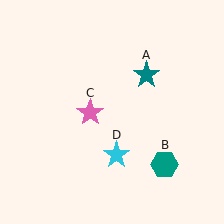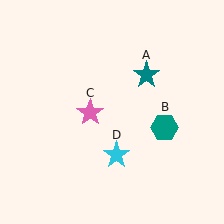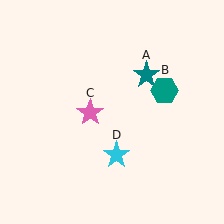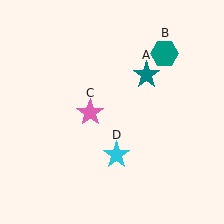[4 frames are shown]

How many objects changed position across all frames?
1 object changed position: teal hexagon (object B).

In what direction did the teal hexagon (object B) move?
The teal hexagon (object B) moved up.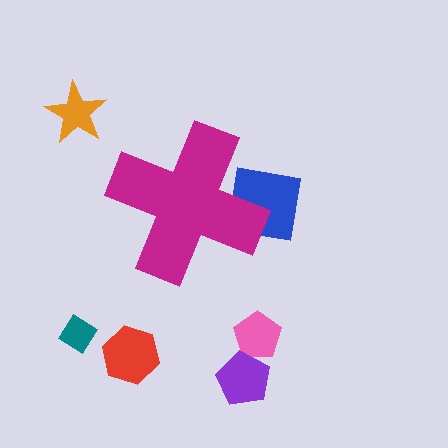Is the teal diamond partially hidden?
No, the teal diamond is fully visible.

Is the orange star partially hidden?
No, the orange star is fully visible.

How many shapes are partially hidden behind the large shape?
1 shape is partially hidden.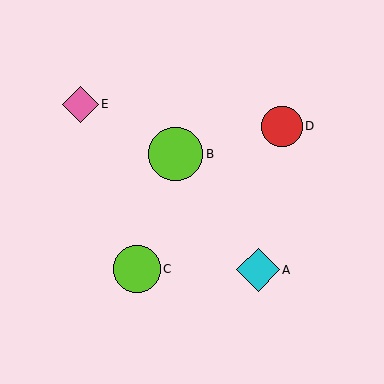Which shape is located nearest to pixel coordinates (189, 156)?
The lime circle (labeled B) at (176, 154) is nearest to that location.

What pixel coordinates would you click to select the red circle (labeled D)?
Click at (282, 126) to select the red circle D.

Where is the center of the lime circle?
The center of the lime circle is at (176, 154).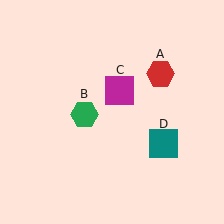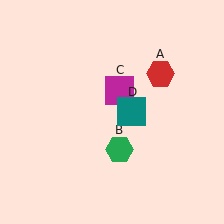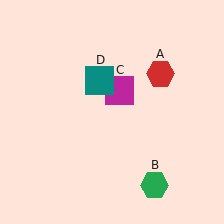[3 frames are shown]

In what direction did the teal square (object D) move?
The teal square (object D) moved up and to the left.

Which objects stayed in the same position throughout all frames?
Red hexagon (object A) and magenta square (object C) remained stationary.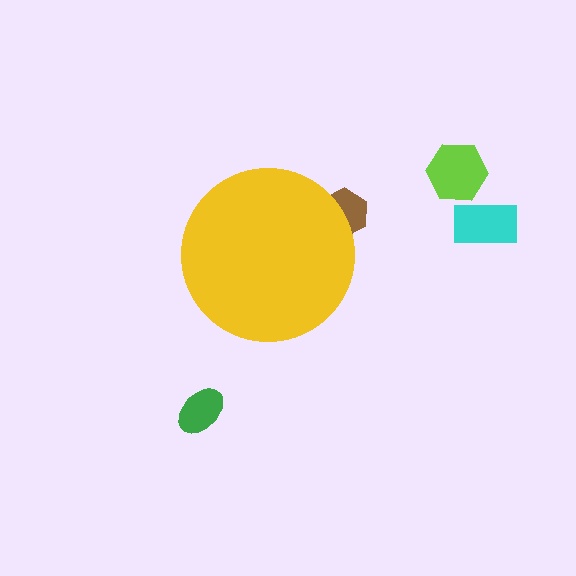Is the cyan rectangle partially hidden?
No, the cyan rectangle is fully visible.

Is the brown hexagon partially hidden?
Yes, the brown hexagon is partially hidden behind the yellow circle.